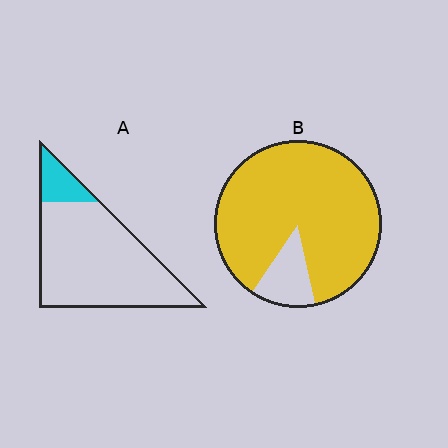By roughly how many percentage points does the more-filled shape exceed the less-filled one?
By roughly 75 percentage points (B over A).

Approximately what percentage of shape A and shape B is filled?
A is approximately 15% and B is approximately 85%.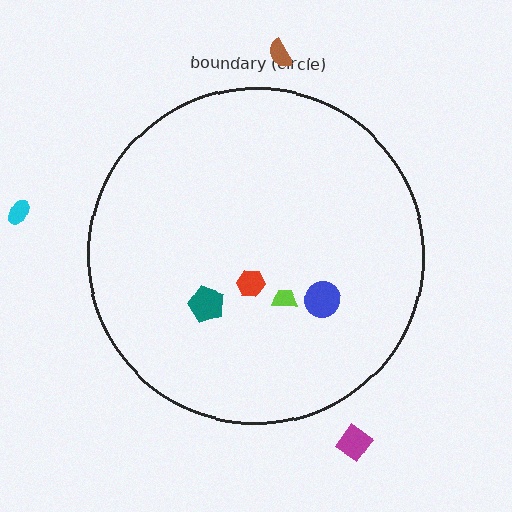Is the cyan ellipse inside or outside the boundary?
Outside.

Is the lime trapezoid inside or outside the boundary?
Inside.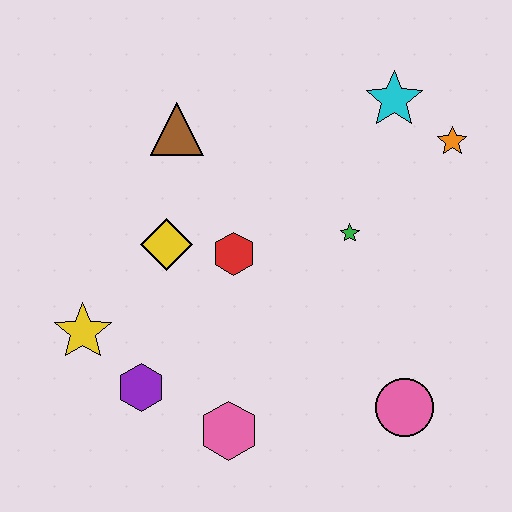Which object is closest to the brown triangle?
The yellow diamond is closest to the brown triangle.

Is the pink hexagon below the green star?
Yes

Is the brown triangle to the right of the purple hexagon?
Yes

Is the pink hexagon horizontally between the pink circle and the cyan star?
No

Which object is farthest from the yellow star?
The orange star is farthest from the yellow star.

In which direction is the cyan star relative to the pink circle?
The cyan star is above the pink circle.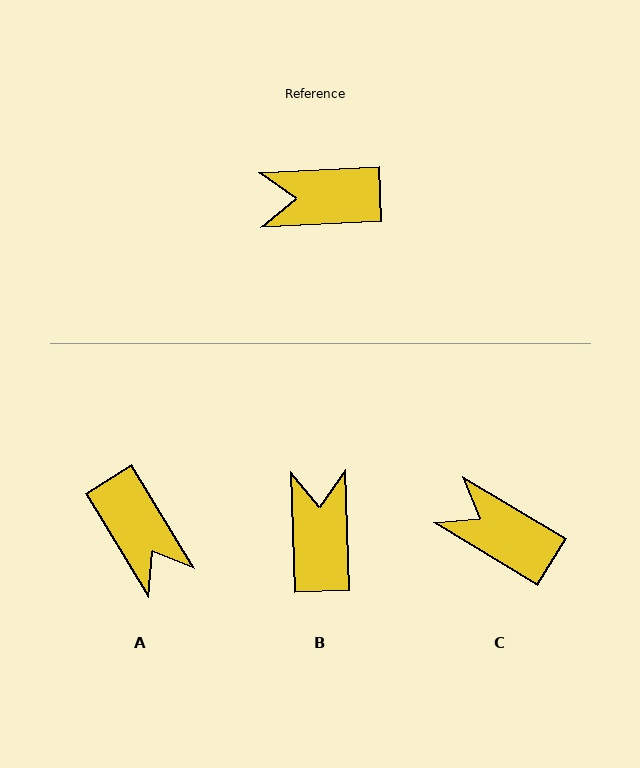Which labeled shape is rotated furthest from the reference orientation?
A, about 119 degrees away.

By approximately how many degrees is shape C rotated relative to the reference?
Approximately 34 degrees clockwise.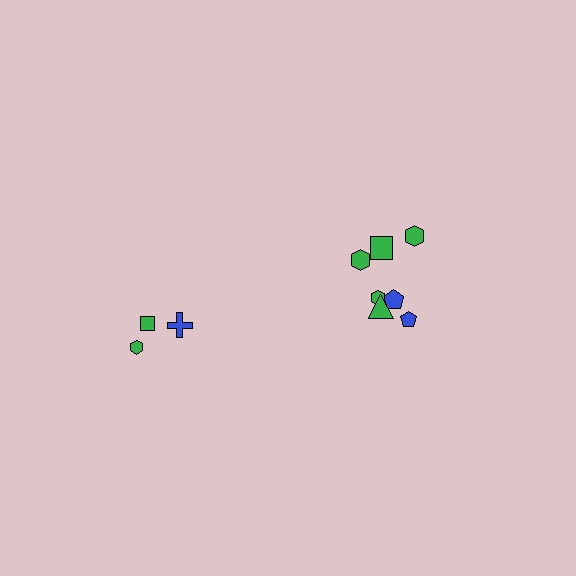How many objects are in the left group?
There are 3 objects.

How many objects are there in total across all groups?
There are 10 objects.